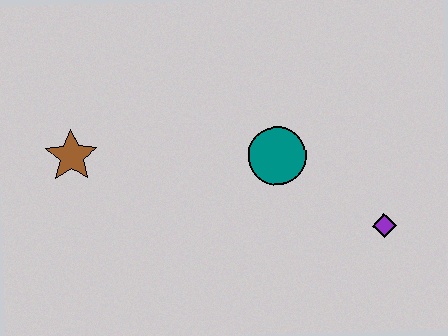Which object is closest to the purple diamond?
The teal circle is closest to the purple diamond.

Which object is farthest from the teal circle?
The brown star is farthest from the teal circle.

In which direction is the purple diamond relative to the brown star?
The purple diamond is to the right of the brown star.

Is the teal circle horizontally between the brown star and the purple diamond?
Yes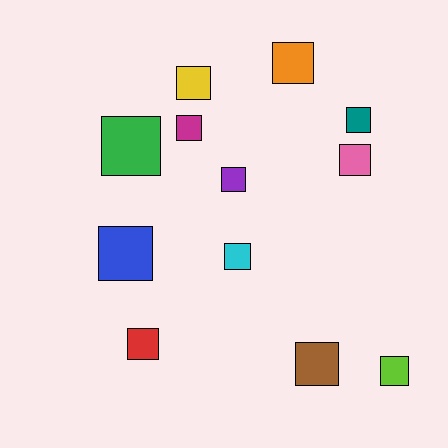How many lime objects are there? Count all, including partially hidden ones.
There is 1 lime object.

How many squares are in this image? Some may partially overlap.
There are 12 squares.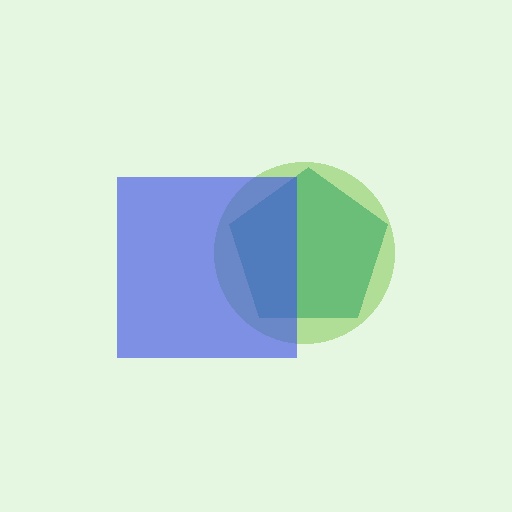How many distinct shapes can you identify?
There are 3 distinct shapes: a teal pentagon, a lime circle, a blue square.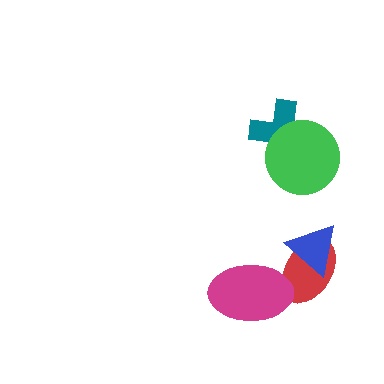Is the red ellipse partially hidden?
Yes, it is partially covered by another shape.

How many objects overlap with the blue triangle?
1 object overlaps with the blue triangle.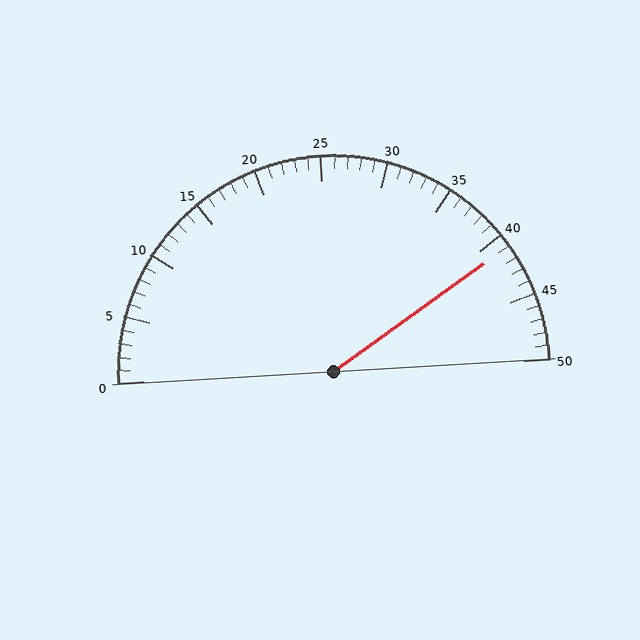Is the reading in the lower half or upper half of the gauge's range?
The reading is in the upper half of the range (0 to 50).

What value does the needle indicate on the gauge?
The needle indicates approximately 41.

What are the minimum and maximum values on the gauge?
The gauge ranges from 0 to 50.